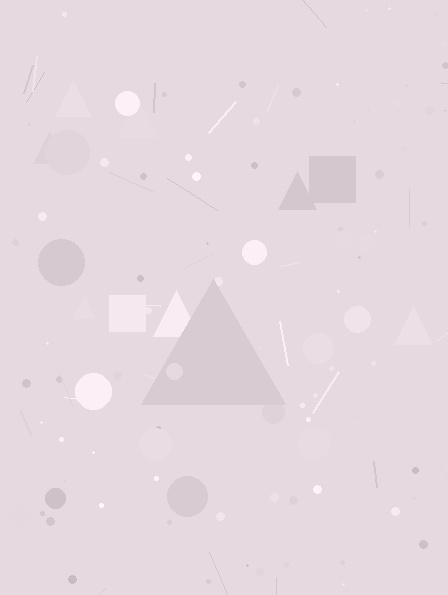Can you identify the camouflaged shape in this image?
The camouflaged shape is a triangle.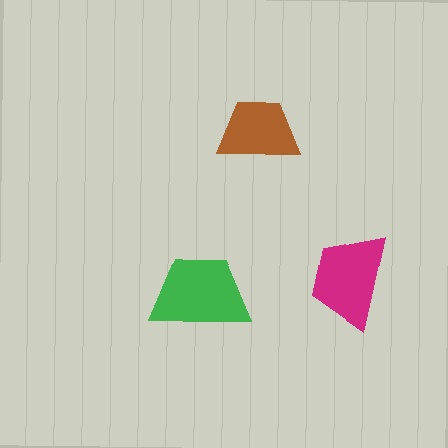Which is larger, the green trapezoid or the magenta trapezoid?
The green one.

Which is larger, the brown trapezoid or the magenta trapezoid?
The magenta one.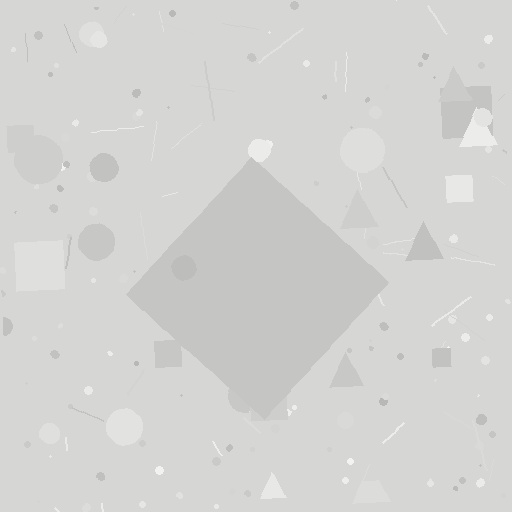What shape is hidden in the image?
A diamond is hidden in the image.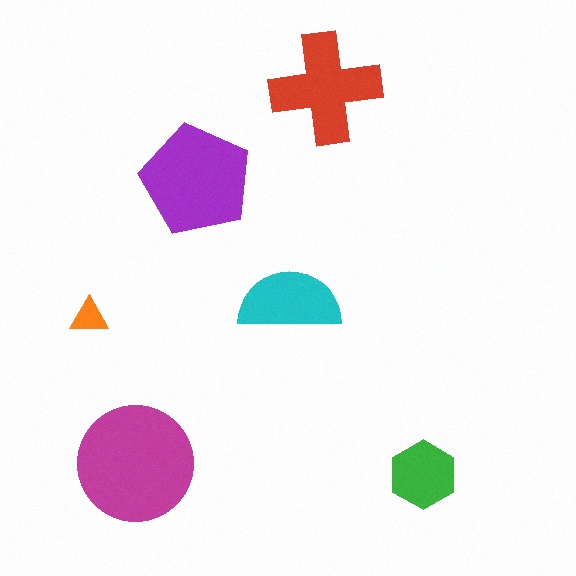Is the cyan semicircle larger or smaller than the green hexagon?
Larger.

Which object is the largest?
The magenta circle.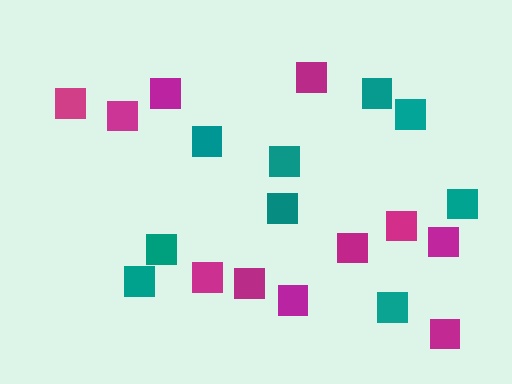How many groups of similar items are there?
There are 2 groups: one group of teal squares (9) and one group of magenta squares (11).